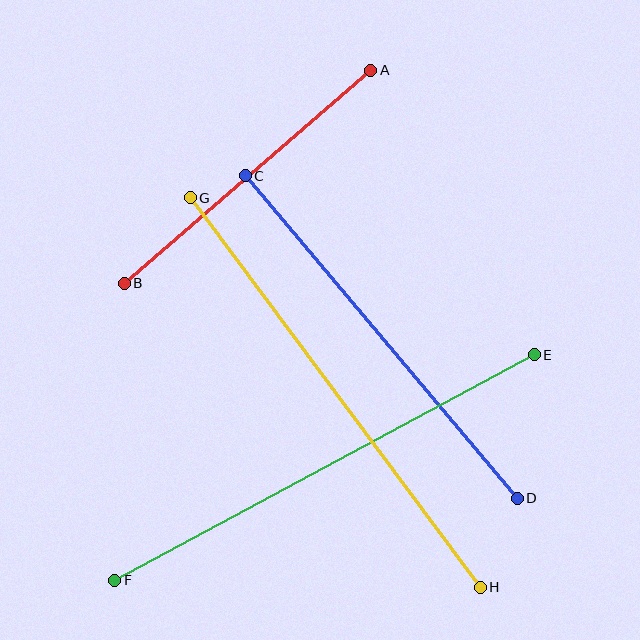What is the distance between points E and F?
The distance is approximately 476 pixels.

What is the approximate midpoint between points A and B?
The midpoint is at approximately (247, 177) pixels.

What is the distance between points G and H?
The distance is approximately 486 pixels.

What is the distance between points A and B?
The distance is approximately 326 pixels.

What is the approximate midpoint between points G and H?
The midpoint is at approximately (335, 393) pixels.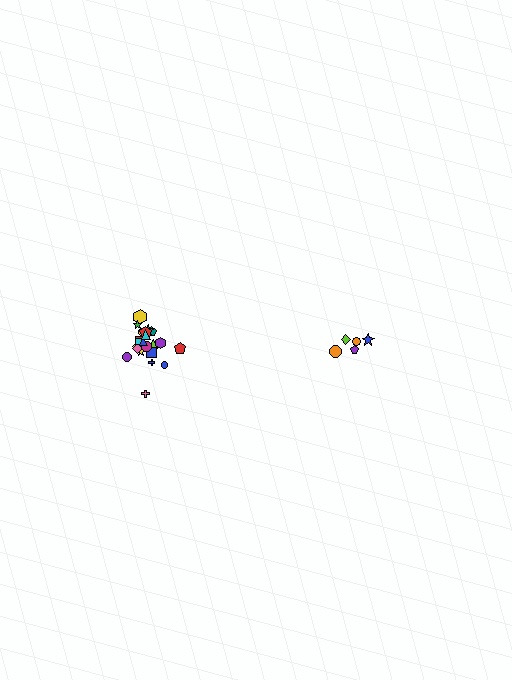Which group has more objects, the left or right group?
The left group.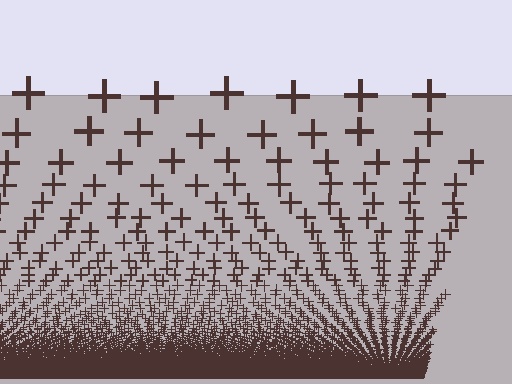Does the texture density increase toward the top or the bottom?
Density increases toward the bottom.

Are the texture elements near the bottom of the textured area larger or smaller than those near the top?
Smaller. The gradient is inverted — elements near the bottom are smaller and denser.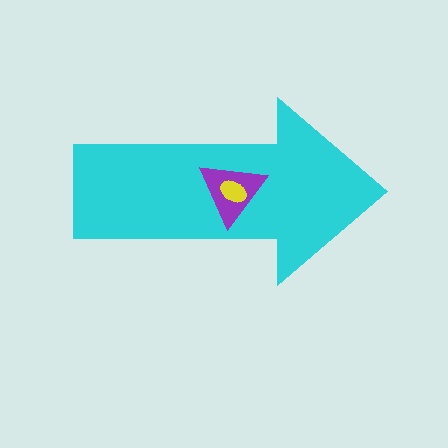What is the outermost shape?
The cyan arrow.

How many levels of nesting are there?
3.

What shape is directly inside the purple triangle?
The yellow ellipse.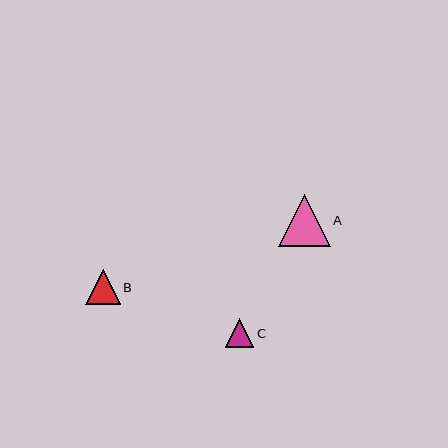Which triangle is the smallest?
Triangle C is the smallest with a size of approximately 29 pixels.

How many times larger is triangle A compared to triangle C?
Triangle A is approximately 1.8 times the size of triangle C.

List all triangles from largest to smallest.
From largest to smallest: A, B, C.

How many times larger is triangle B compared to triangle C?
Triangle B is approximately 1.2 times the size of triangle C.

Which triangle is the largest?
Triangle A is the largest with a size of approximately 52 pixels.